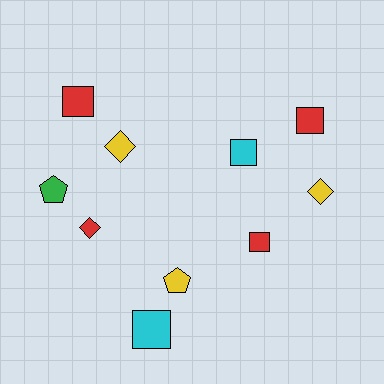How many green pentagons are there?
There is 1 green pentagon.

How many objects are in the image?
There are 10 objects.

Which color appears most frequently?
Red, with 4 objects.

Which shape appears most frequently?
Square, with 5 objects.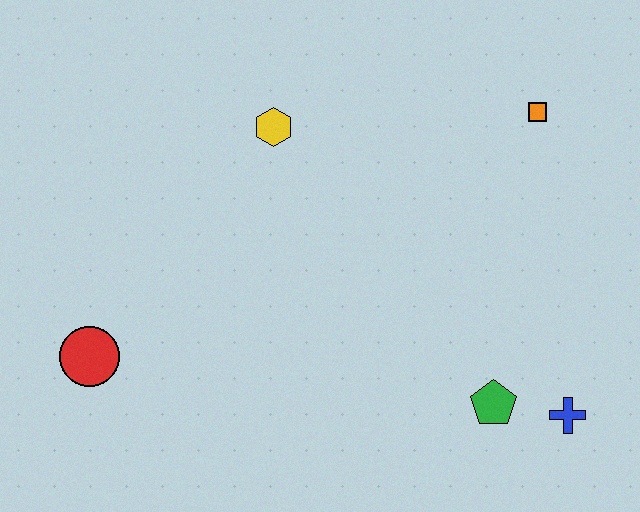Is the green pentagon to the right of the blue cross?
No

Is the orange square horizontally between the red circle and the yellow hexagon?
No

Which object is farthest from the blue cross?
The red circle is farthest from the blue cross.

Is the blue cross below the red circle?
Yes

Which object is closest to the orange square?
The yellow hexagon is closest to the orange square.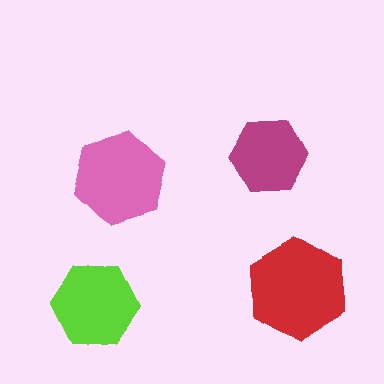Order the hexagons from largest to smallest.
the red one, the pink one, the lime one, the magenta one.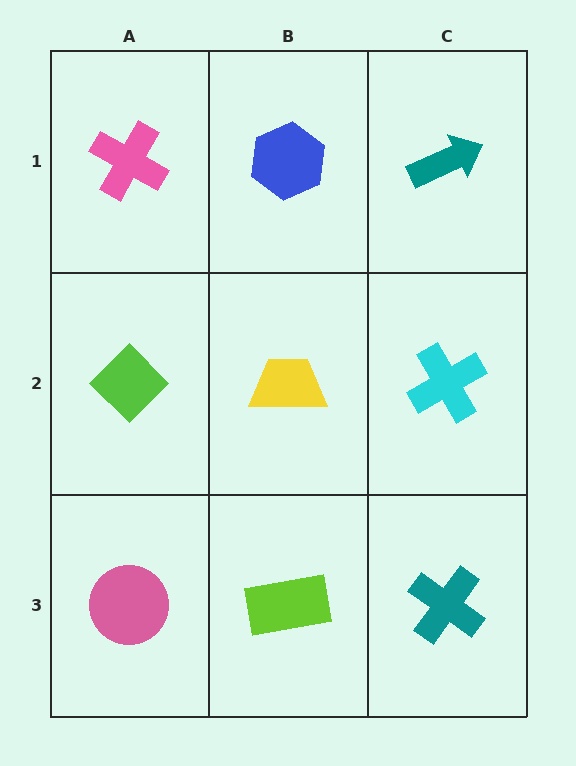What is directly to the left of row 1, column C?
A blue hexagon.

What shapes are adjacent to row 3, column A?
A lime diamond (row 2, column A), a lime rectangle (row 3, column B).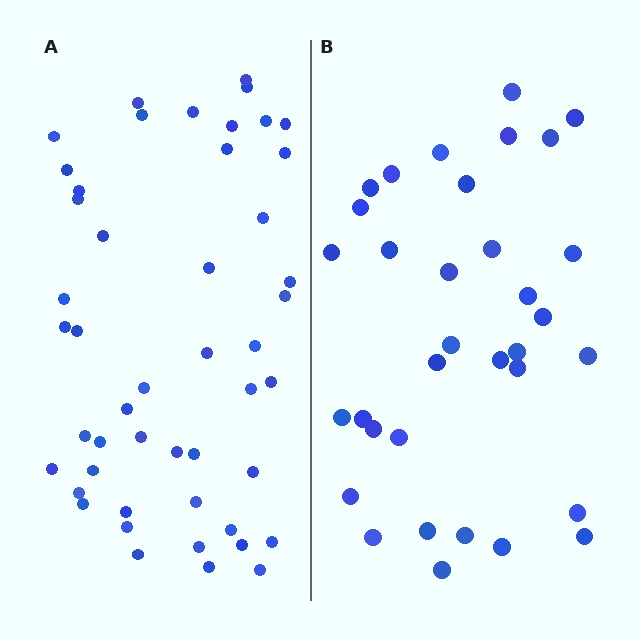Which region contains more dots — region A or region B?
Region A (the left region) has more dots.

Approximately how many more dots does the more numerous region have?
Region A has approximately 15 more dots than region B.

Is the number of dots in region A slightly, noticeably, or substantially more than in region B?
Region A has noticeably more, but not dramatically so. The ratio is roughly 1.4 to 1.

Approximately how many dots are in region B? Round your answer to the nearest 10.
About 30 dots. (The exact count is 34, which rounds to 30.)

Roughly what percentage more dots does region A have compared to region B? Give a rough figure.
About 40% more.